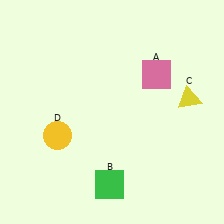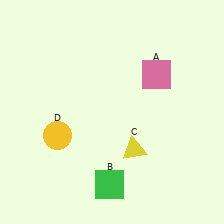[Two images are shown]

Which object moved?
The yellow triangle (C) moved left.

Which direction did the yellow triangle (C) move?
The yellow triangle (C) moved left.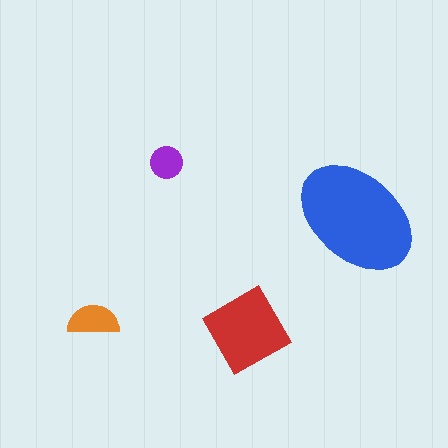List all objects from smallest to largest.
The purple circle, the orange semicircle, the red diamond, the blue ellipse.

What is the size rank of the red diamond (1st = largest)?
2nd.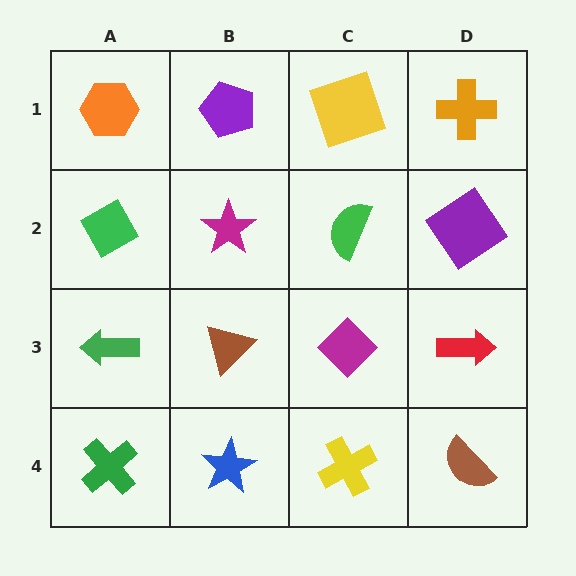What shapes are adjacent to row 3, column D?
A purple diamond (row 2, column D), a brown semicircle (row 4, column D), a magenta diamond (row 3, column C).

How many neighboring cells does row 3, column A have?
3.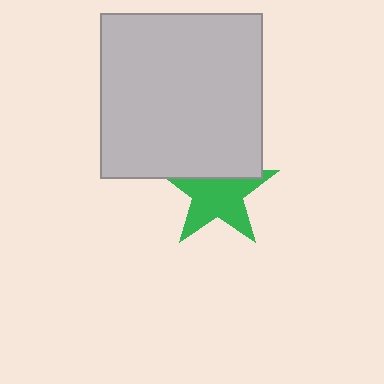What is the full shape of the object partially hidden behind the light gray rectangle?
The partially hidden object is a green star.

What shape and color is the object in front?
The object in front is a light gray rectangle.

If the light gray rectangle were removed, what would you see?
You would see the complete green star.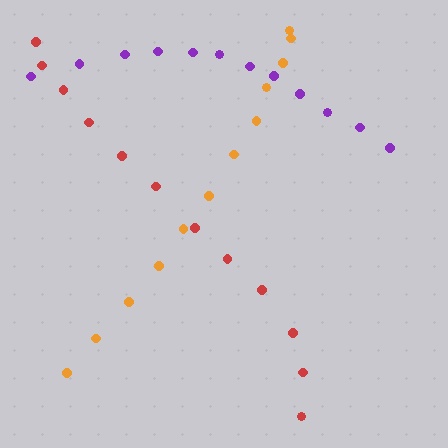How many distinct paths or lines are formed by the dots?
There are 3 distinct paths.